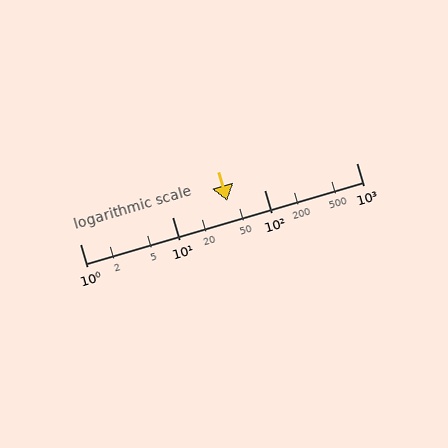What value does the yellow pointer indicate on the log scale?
The pointer indicates approximately 40.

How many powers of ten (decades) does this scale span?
The scale spans 3 decades, from 1 to 1000.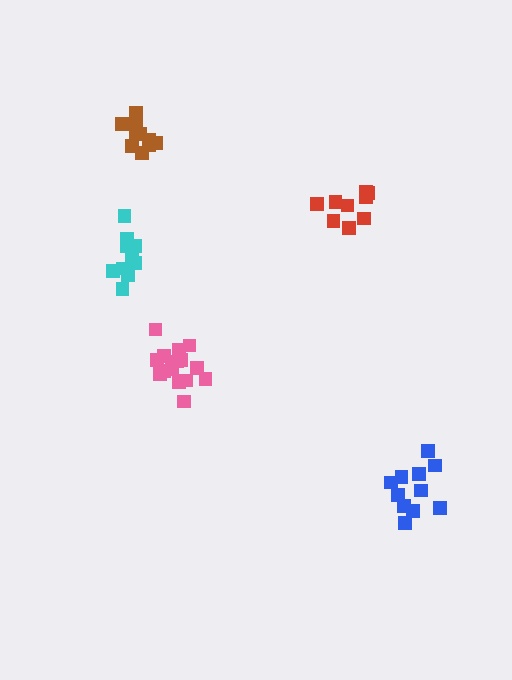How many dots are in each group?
Group 1: 9 dots, Group 2: 11 dots, Group 3: 12 dots, Group 4: 10 dots, Group 5: 15 dots (57 total).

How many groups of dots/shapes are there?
There are 5 groups.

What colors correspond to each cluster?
The clusters are colored: red, blue, cyan, brown, pink.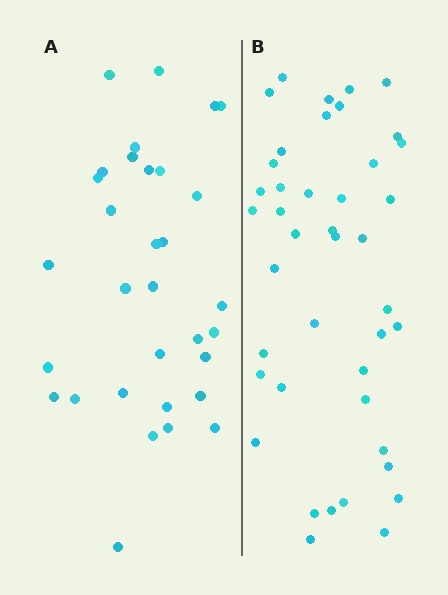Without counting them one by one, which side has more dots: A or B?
Region B (the right region) has more dots.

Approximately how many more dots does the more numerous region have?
Region B has roughly 10 or so more dots than region A.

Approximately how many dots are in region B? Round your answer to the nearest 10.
About 40 dots. (The exact count is 42, which rounds to 40.)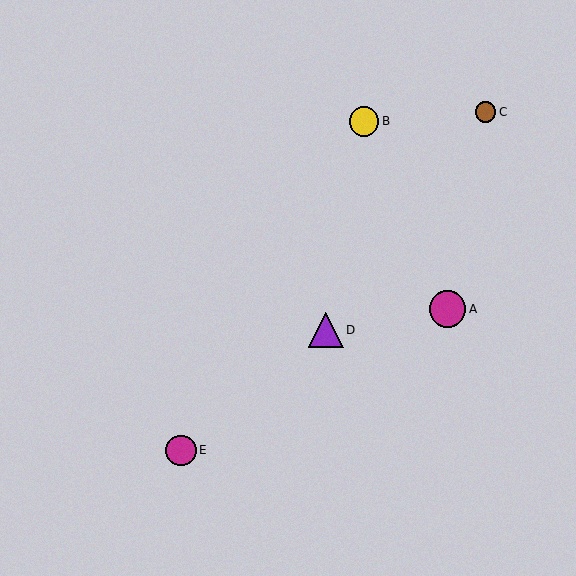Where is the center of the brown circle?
The center of the brown circle is at (485, 112).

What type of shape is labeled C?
Shape C is a brown circle.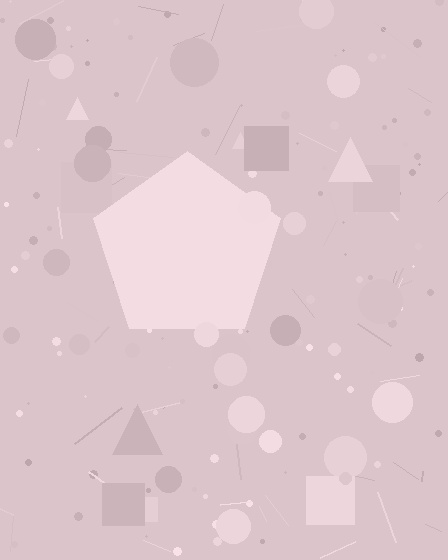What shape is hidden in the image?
A pentagon is hidden in the image.